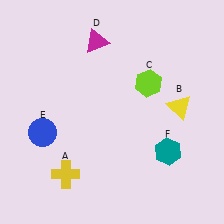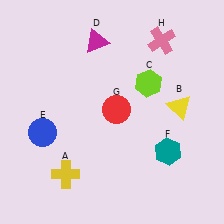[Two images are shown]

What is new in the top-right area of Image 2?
A red circle (G) was added in the top-right area of Image 2.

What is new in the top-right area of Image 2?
A pink cross (H) was added in the top-right area of Image 2.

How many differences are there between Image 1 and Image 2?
There are 2 differences between the two images.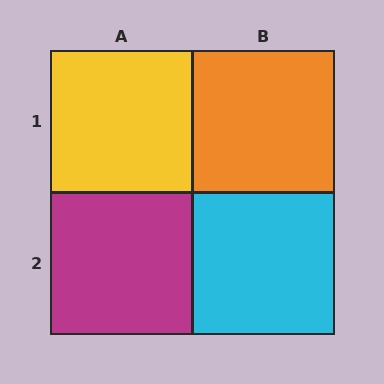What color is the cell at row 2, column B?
Cyan.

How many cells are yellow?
1 cell is yellow.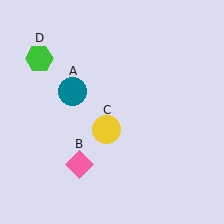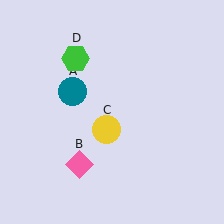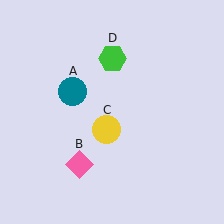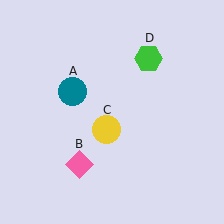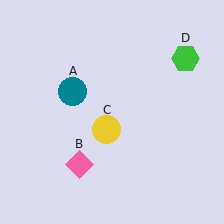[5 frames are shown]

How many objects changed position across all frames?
1 object changed position: green hexagon (object D).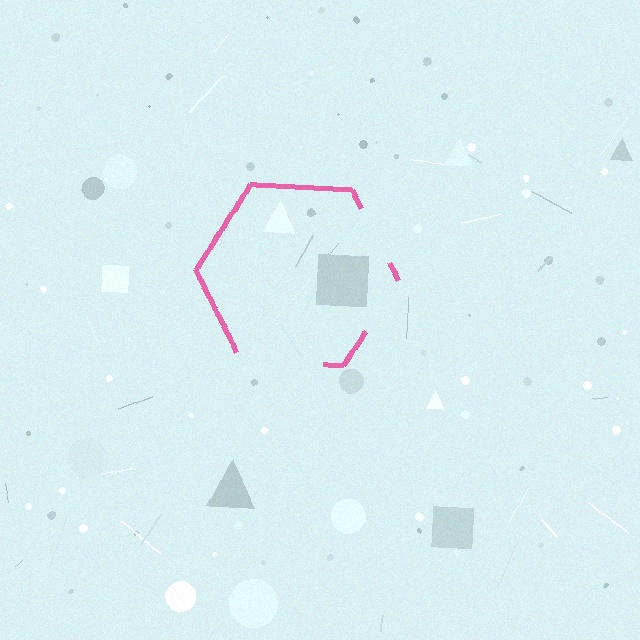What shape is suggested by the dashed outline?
The dashed outline suggests a hexagon.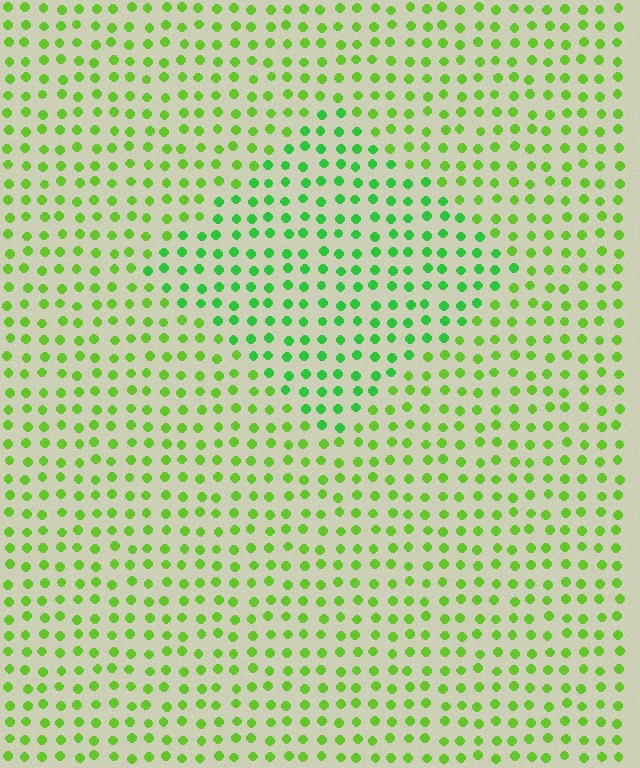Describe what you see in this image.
The image is filled with small lime elements in a uniform arrangement. A diamond-shaped region is visible where the elements are tinted to a slightly different hue, forming a subtle color boundary.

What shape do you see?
I see a diamond.